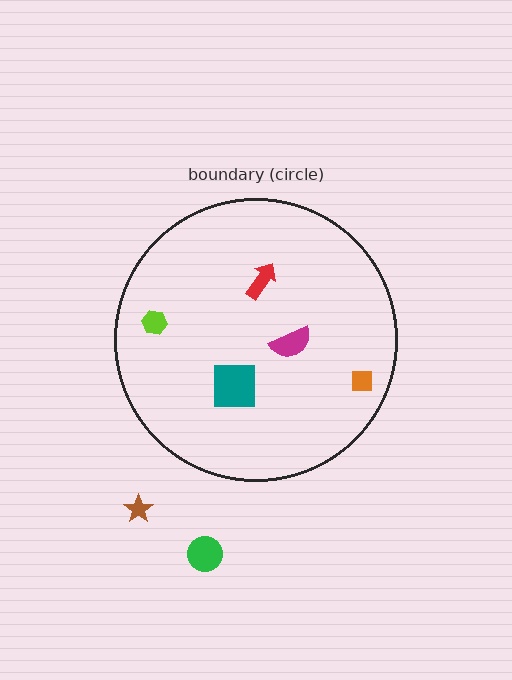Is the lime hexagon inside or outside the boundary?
Inside.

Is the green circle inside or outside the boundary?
Outside.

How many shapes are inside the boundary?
5 inside, 2 outside.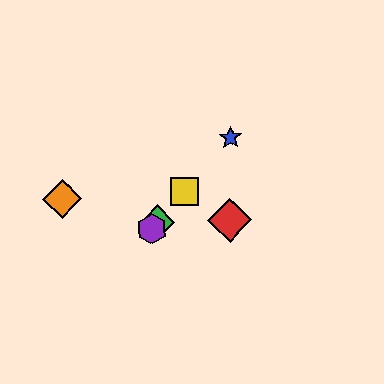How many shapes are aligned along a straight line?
4 shapes (the blue star, the green diamond, the yellow square, the purple hexagon) are aligned along a straight line.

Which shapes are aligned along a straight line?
The blue star, the green diamond, the yellow square, the purple hexagon are aligned along a straight line.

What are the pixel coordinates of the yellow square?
The yellow square is at (185, 191).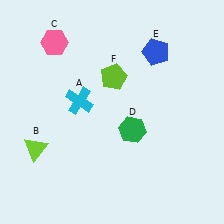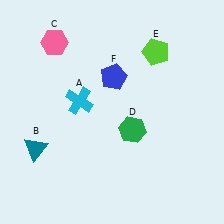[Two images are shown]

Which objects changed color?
B changed from lime to teal. E changed from blue to lime. F changed from lime to blue.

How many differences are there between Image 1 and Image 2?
There are 3 differences between the two images.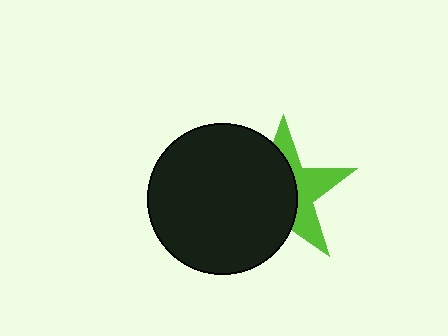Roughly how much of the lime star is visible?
A small part of it is visible (roughly 42%).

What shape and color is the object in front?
The object in front is a black circle.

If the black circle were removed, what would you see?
You would see the complete lime star.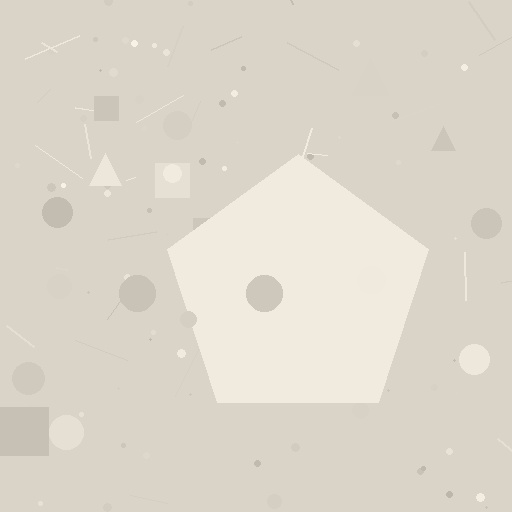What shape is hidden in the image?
A pentagon is hidden in the image.